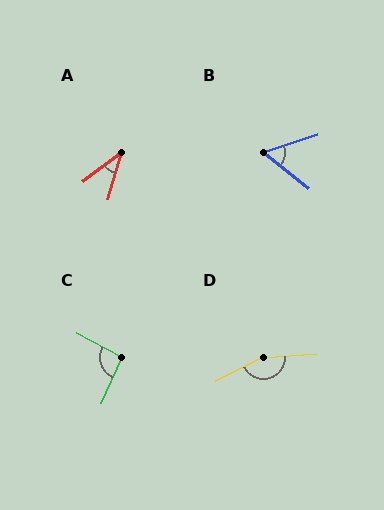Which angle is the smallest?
A, at approximately 36 degrees.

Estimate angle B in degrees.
Approximately 57 degrees.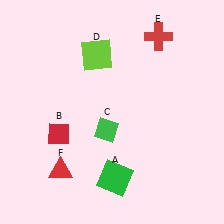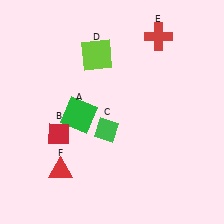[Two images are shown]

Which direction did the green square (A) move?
The green square (A) moved up.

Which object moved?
The green square (A) moved up.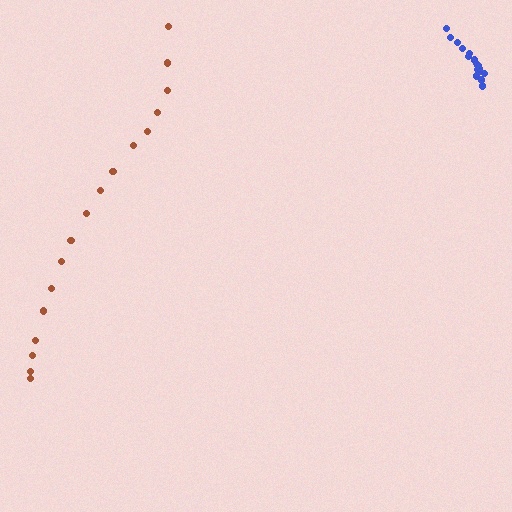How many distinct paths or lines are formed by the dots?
There are 2 distinct paths.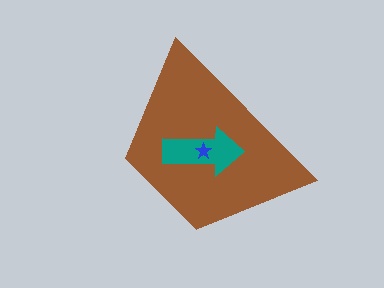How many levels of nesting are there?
3.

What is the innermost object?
The blue star.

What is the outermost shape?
The brown trapezoid.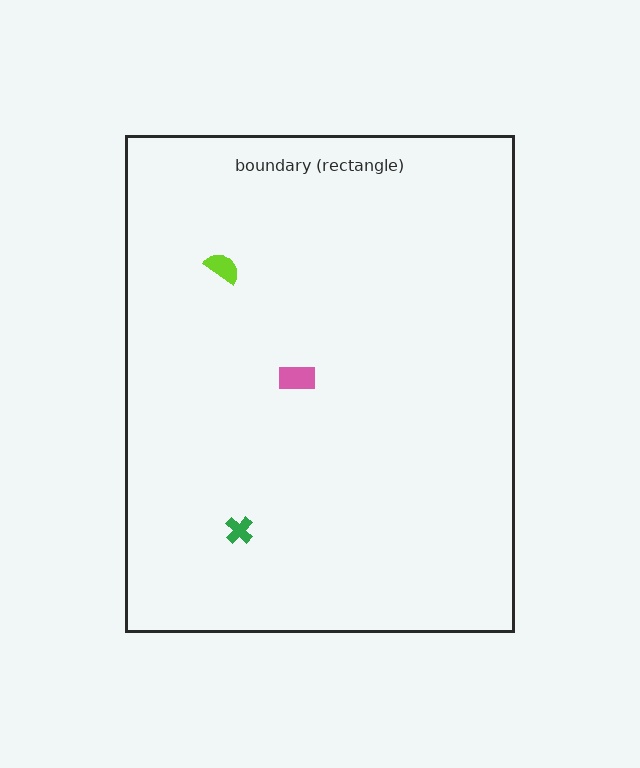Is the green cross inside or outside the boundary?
Inside.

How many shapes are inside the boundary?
3 inside, 0 outside.